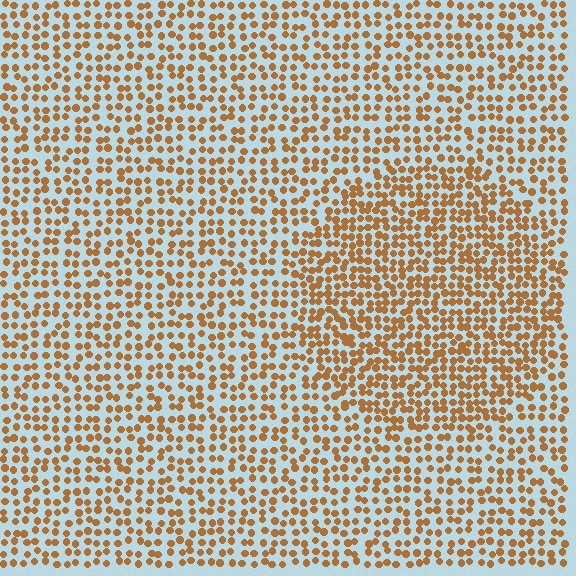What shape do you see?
I see a circle.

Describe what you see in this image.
The image contains small brown elements arranged at two different densities. A circle-shaped region is visible where the elements are more densely packed than the surrounding area.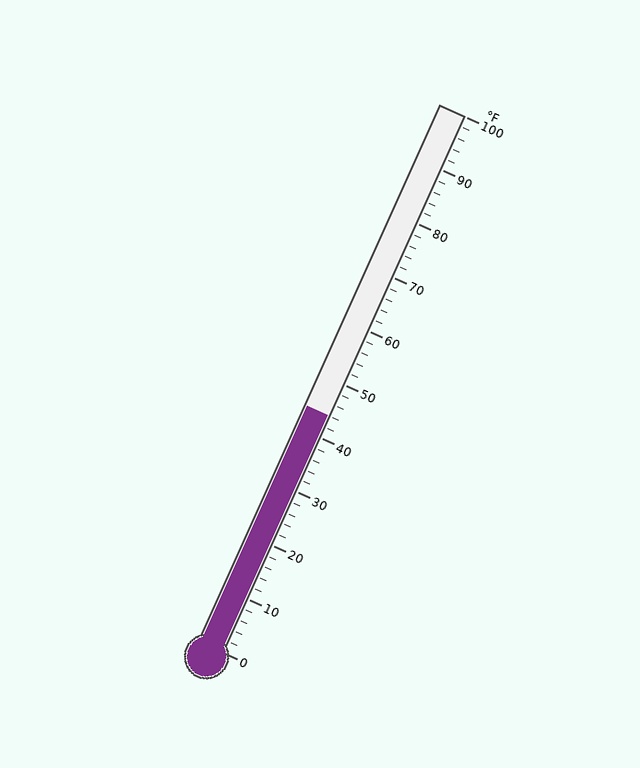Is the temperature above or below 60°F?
The temperature is below 60°F.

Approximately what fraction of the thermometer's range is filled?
The thermometer is filled to approximately 45% of its range.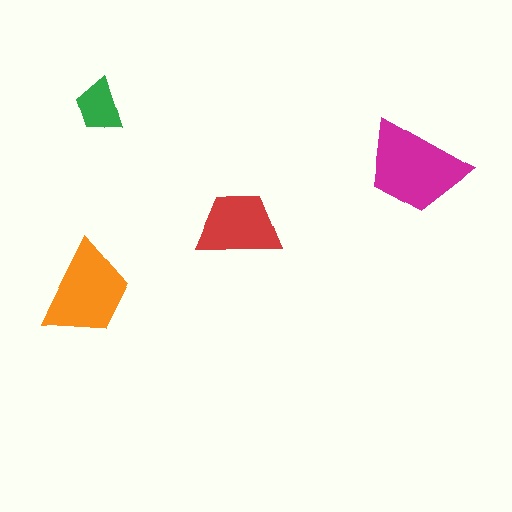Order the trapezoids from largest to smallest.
the magenta one, the orange one, the red one, the green one.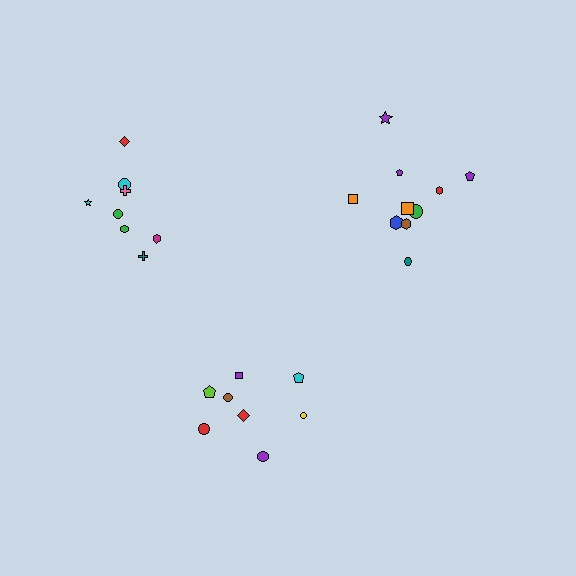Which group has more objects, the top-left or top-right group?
The top-right group.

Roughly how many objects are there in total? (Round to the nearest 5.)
Roughly 25 objects in total.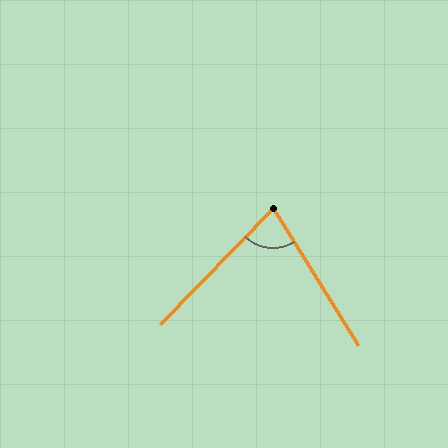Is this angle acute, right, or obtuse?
It is acute.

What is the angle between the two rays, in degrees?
Approximately 76 degrees.